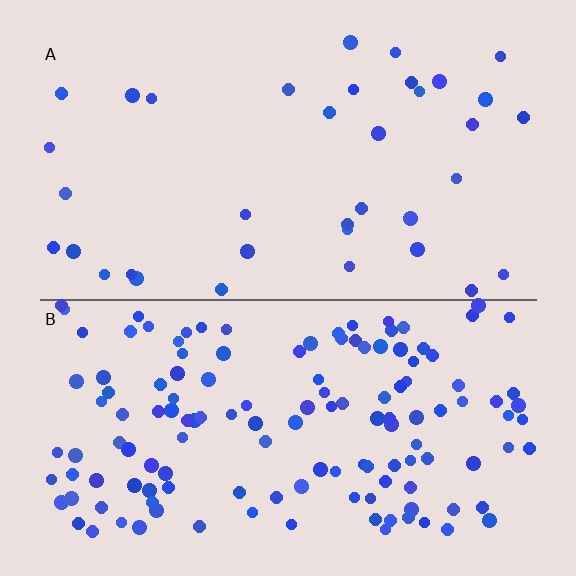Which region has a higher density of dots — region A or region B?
B (the bottom).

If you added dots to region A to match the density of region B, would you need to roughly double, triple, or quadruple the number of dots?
Approximately quadruple.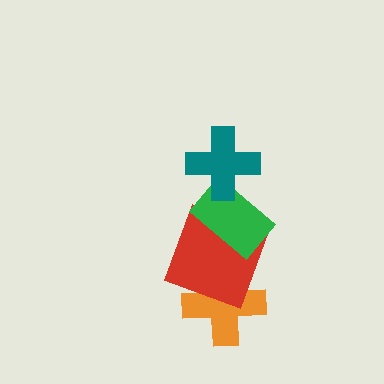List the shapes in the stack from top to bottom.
From top to bottom: the teal cross, the green rectangle, the red square, the orange cross.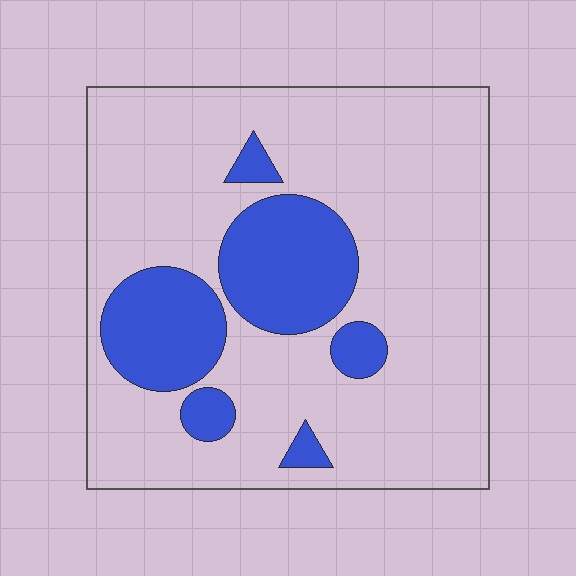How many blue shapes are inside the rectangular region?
6.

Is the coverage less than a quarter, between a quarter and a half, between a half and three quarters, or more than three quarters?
Less than a quarter.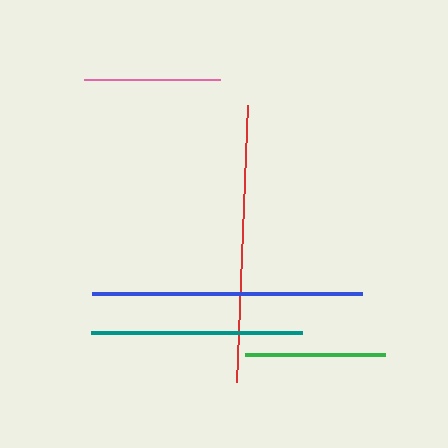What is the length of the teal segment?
The teal segment is approximately 211 pixels long.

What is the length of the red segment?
The red segment is approximately 278 pixels long.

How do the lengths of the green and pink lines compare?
The green and pink lines are approximately the same length.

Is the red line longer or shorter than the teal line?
The red line is longer than the teal line.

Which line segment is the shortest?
The pink line is the shortest at approximately 136 pixels.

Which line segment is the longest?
The red line is the longest at approximately 278 pixels.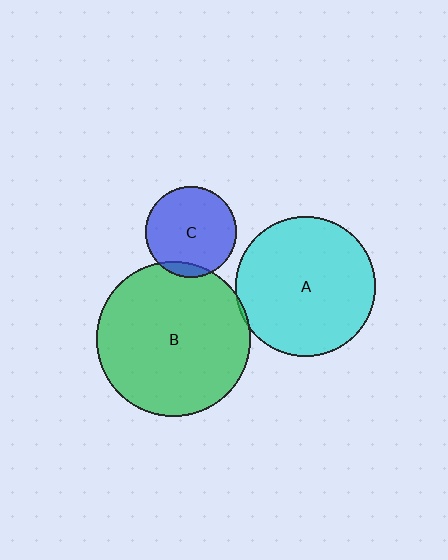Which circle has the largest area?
Circle B (green).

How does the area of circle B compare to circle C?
Approximately 2.9 times.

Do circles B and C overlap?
Yes.